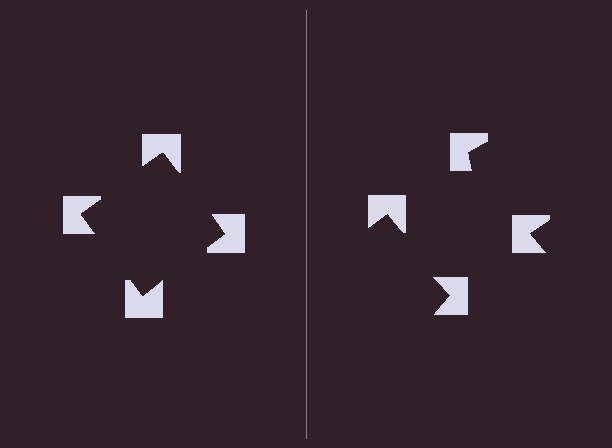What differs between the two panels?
The notched squares are positioned identically on both sides; only the wedge orientations differ. On the left they align to a square; on the right they are misaligned.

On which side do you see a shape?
An illusory square appears on the left side. On the right side the wedge cuts are rotated, so no coherent shape forms.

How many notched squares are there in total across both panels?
8 — 4 on each side.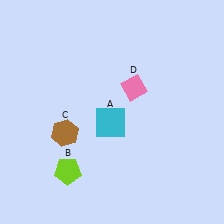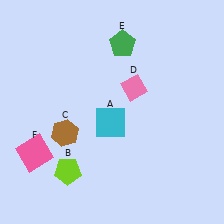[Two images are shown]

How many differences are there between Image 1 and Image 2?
There are 2 differences between the two images.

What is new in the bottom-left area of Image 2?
A pink square (F) was added in the bottom-left area of Image 2.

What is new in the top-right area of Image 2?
A green pentagon (E) was added in the top-right area of Image 2.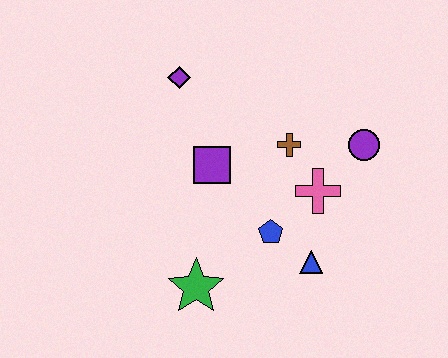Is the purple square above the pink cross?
Yes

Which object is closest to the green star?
The blue pentagon is closest to the green star.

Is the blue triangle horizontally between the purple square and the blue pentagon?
No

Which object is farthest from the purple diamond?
The blue triangle is farthest from the purple diamond.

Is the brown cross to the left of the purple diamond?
No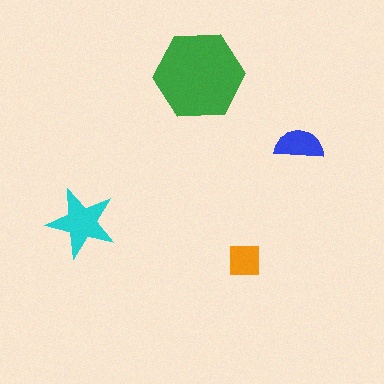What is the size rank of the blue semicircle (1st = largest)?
3rd.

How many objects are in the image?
There are 4 objects in the image.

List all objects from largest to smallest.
The green hexagon, the cyan star, the blue semicircle, the orange square.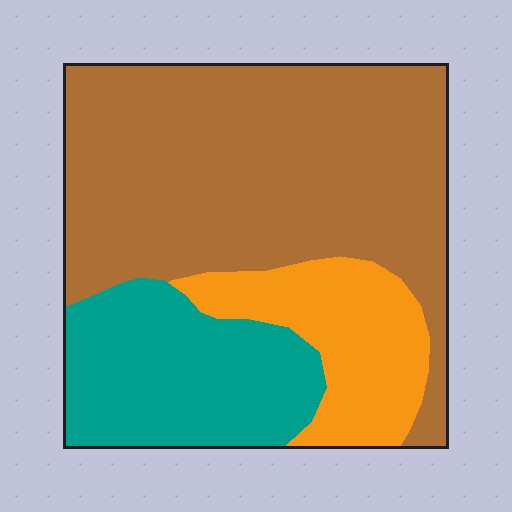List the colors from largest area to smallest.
From largest to smallest: brown, teal, orange.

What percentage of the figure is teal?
Teal takes up about one quarter (1/4) of the figure.